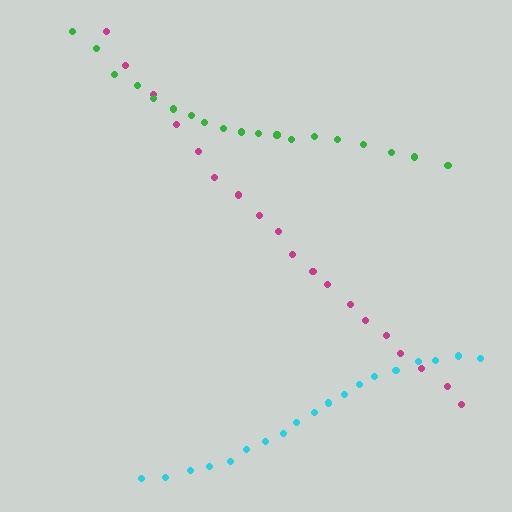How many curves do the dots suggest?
There are 3 distinct paths.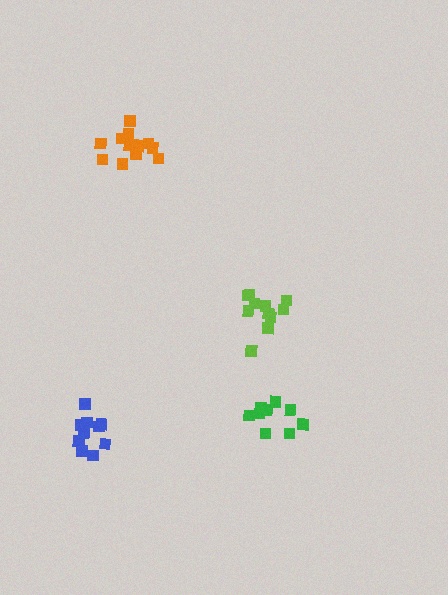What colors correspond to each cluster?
The clusters are colored: blue, lime, orange, green.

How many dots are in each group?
Group 1: 11 dots, Group 2: 11 dots, Group 3: 13 dots, Group 4: 9 dots (44 total).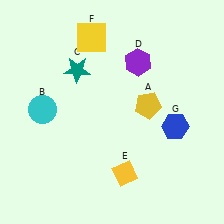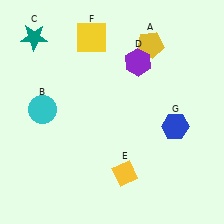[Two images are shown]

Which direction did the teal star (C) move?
The teal star (C) moved left.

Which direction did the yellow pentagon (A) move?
The yellow pentagon (A) moved up.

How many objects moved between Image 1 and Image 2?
2 objects moved between the two images.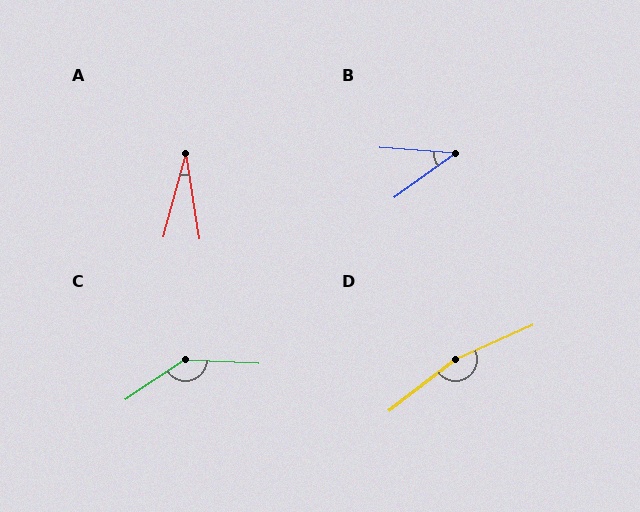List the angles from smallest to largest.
A (24°), B (40°), C (144°), D (167°).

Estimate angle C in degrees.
Approximately 144 degrees.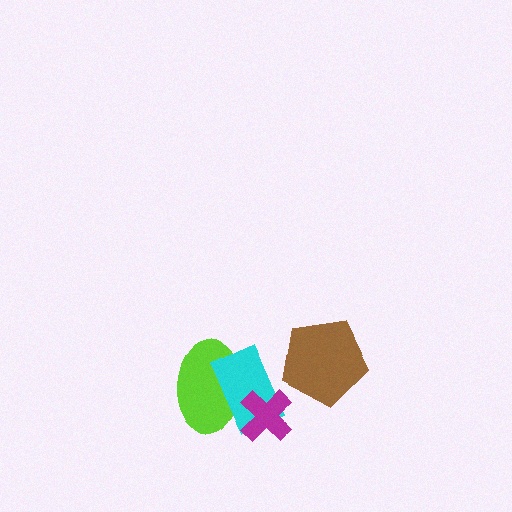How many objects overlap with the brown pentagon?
0 objects overlap with the brown pentagon.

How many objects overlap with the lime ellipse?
2 objects overlap with the lime ellipse.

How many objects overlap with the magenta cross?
2 objects overlap with the magenta cross.